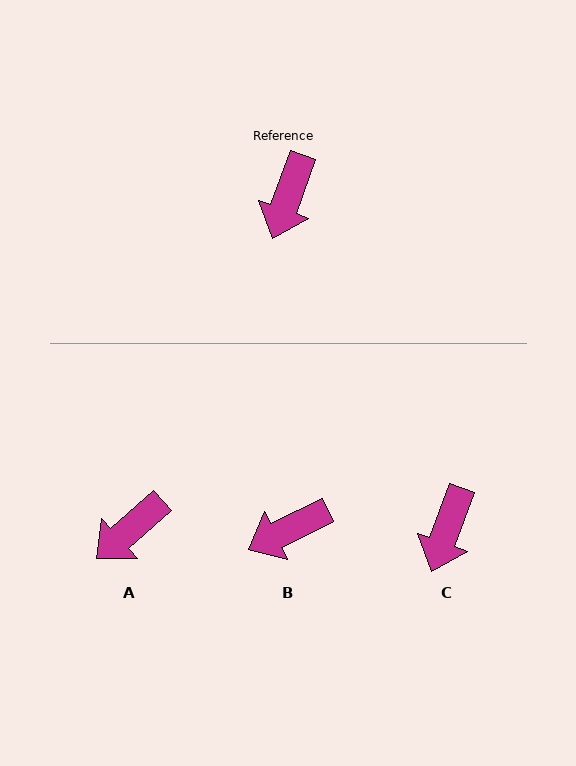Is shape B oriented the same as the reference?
No, it is off by about 44 degrees.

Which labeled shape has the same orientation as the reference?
C.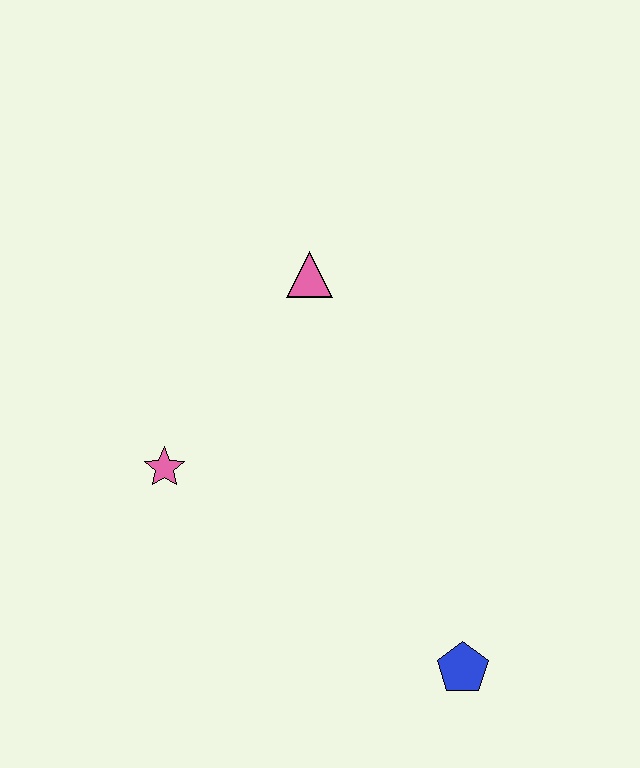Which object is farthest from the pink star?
The blue pentagon is farthest from the pink star.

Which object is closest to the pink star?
The pink triangle is closest to the pink star.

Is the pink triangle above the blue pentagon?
Yes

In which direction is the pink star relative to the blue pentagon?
The pink star is to the left of the blue pentagon.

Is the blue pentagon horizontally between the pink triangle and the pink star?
No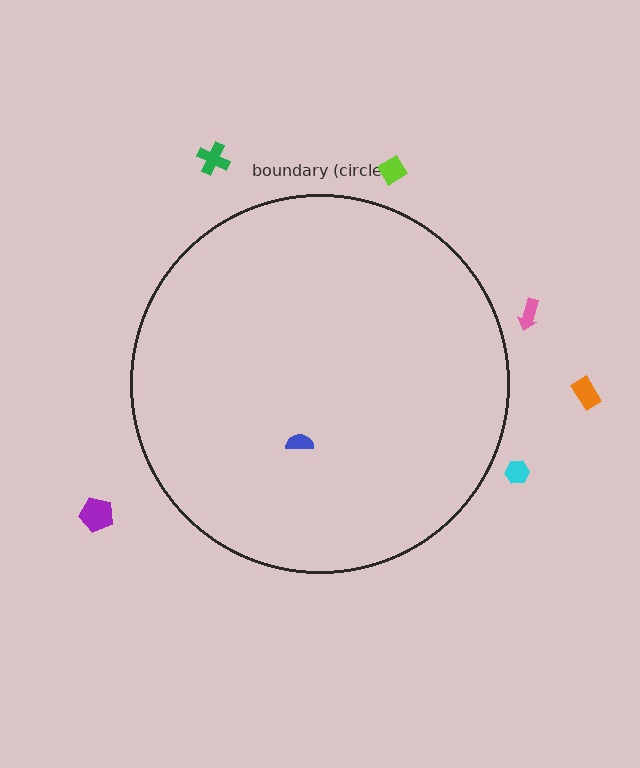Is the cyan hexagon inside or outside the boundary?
Outside.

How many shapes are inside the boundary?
1 inside, 6 outside.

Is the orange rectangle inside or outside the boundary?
Outside.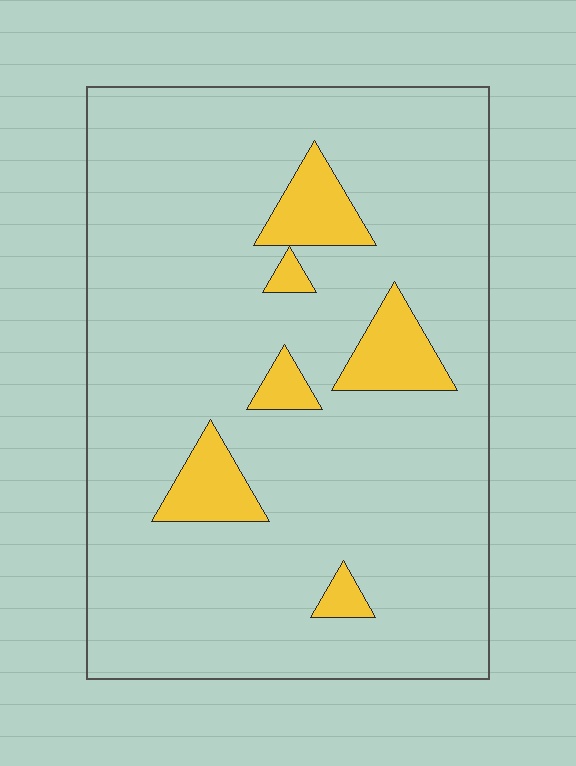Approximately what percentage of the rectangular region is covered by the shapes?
Approximately 10%.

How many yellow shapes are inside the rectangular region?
6.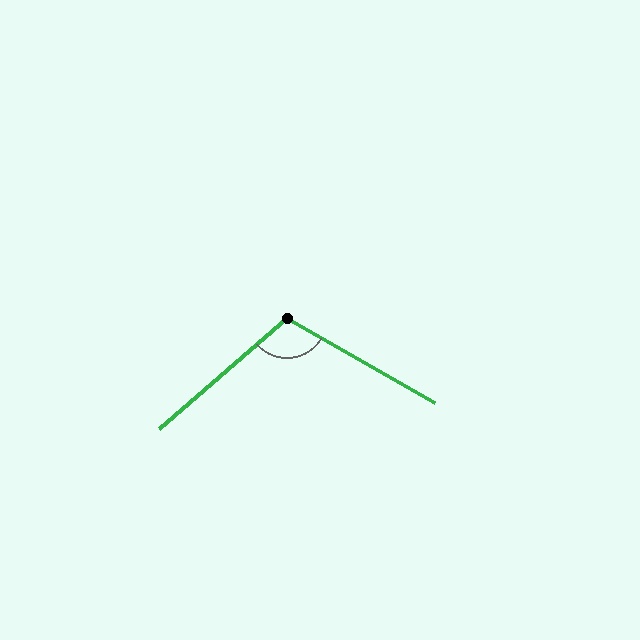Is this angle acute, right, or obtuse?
It is obtuse.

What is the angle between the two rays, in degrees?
Approximately 109 degrees.